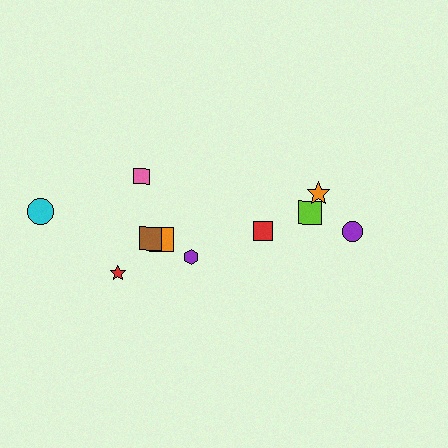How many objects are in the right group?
There are 4 objects.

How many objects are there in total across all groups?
There are 10 objects.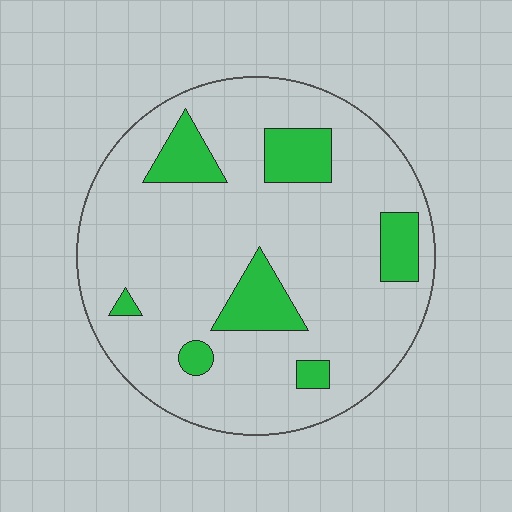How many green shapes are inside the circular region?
7.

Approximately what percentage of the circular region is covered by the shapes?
Approximately 15%.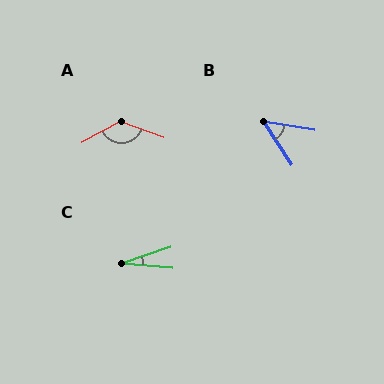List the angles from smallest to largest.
C (23°), B (48°), A (131°).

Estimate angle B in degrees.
Approximately 48 degrees.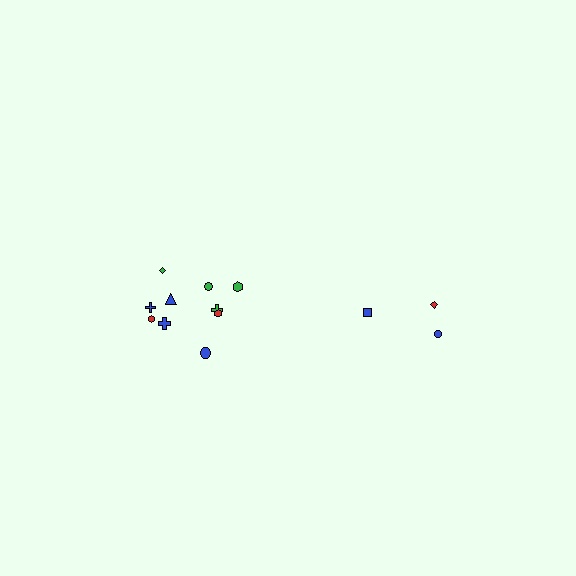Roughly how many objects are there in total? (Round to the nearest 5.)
Roughly 15 objects in total.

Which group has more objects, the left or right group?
The left group.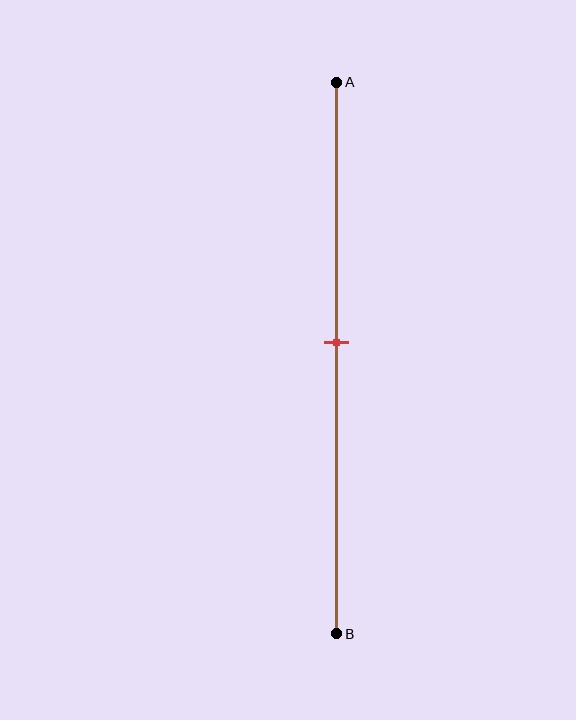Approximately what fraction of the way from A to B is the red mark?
The red mark is approximately 45% of the way from A to B.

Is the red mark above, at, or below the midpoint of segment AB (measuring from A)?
The red mark is approximately at the midpoint of segment AB.